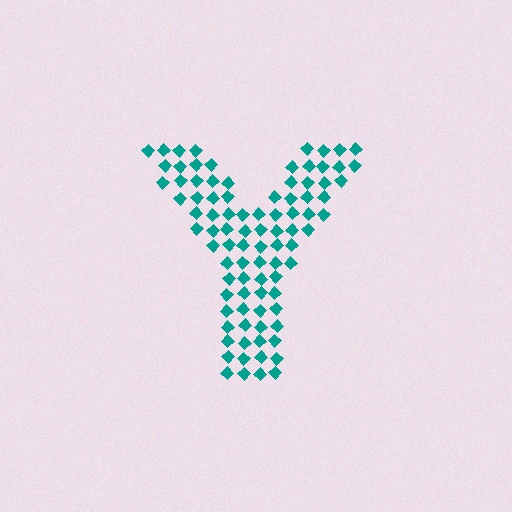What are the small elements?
The small elements are diamonds.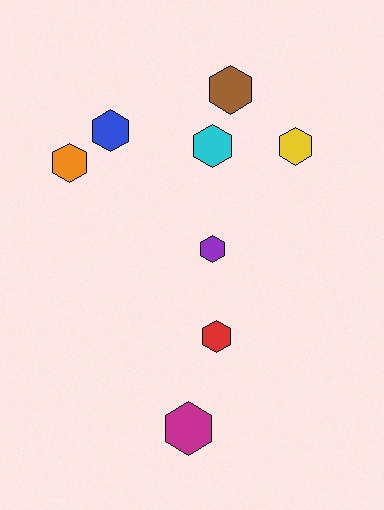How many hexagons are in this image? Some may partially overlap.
There are 8 hexagons.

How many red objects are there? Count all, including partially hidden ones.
There is 1 red object.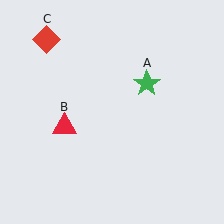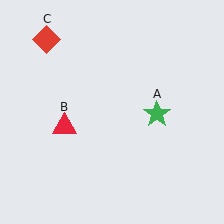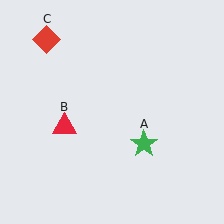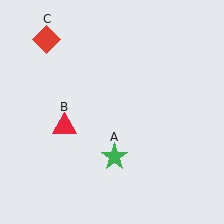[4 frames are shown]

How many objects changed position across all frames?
1 object changed position: green star (object A).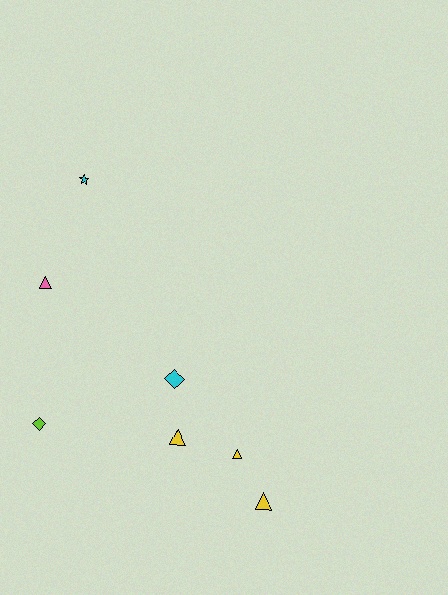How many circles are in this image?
There are no circles.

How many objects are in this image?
There are 7 objects.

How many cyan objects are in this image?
There are 2 cyan objects.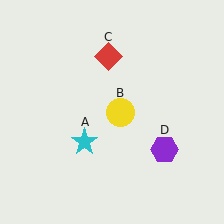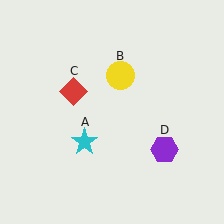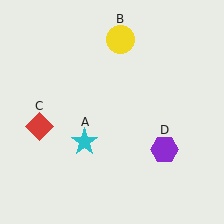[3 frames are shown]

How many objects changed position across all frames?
2 objects changed position: yellow circle (object B), red diamond (object C).